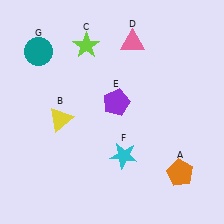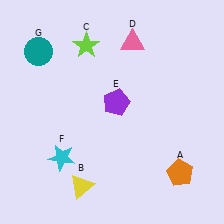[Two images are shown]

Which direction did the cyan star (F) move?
The cyan star (F) moved left.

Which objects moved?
The objects that moved are: the yellow triangle (B), the cyan star (F).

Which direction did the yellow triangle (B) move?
The yellow triangle (B) moved down.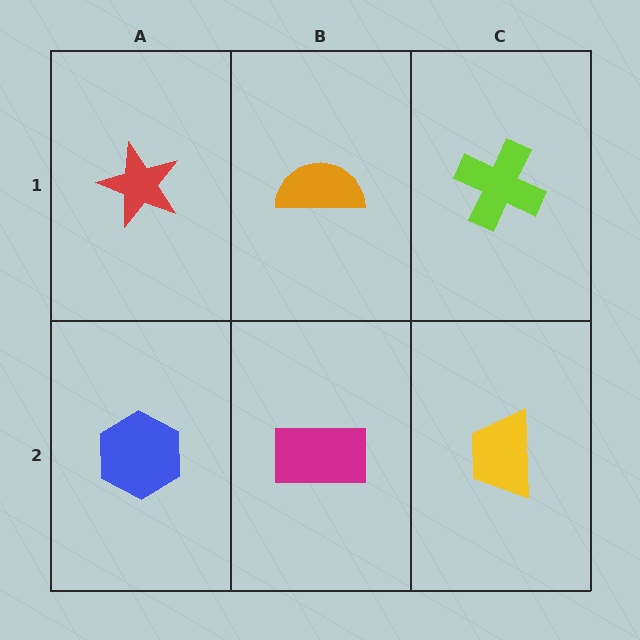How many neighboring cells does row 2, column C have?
2.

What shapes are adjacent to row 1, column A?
A blue hexagon (row 2, column A), an orange semicircle (row 1, column B).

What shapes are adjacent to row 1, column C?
A yellow trapezoid (row 2, column C), an orange semicircle (row 1, column B).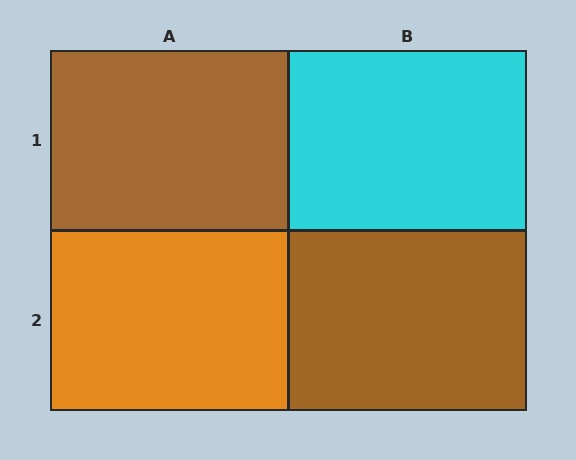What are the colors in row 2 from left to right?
Orange, brown.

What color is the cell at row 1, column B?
Cyan.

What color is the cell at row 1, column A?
Brown.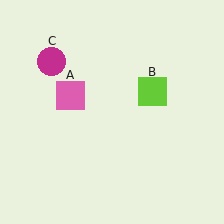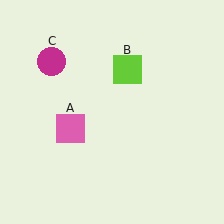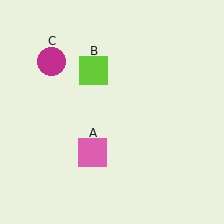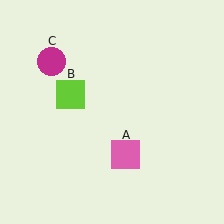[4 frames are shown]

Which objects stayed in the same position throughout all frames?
Magenta circle (object C) remained stationary.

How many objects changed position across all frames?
2 objects changed position: pink square (object A), lime square (object B).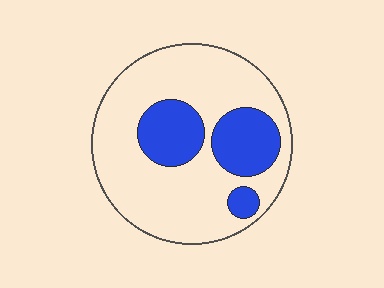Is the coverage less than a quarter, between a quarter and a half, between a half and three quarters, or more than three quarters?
Between a quarter and a half.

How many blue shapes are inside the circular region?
3.